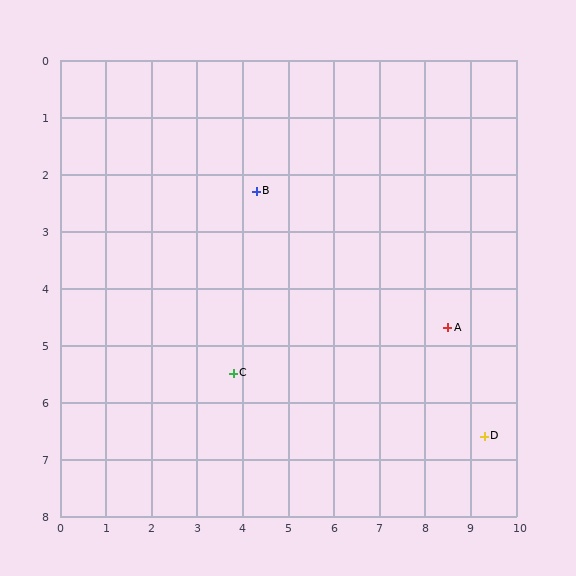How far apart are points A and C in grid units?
Points A and C are about 4.8 grid units apart.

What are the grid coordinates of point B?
Point B is at approximately (4.3, 2.3).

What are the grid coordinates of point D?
Point D is at approximately (9.3, 6.6).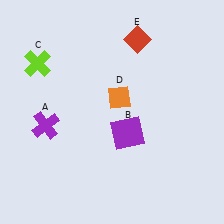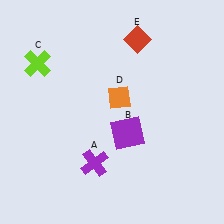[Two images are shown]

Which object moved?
The purple cross (A) moved right.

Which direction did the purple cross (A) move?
The purple cross (A) moved right.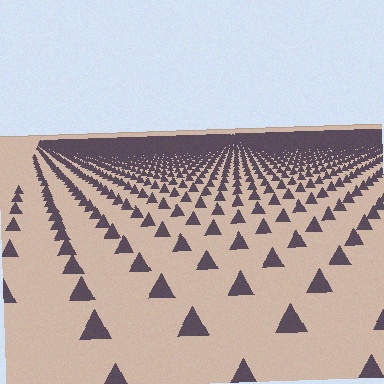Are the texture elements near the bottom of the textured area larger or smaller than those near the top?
Larger. Near the bottom, elements are closer to the viewer and appear at a bigger on-screen size.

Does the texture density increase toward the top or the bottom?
Density increases toward the top.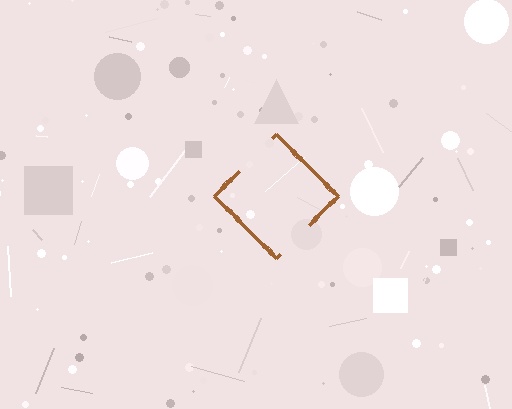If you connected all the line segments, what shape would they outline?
They would outline a diamond.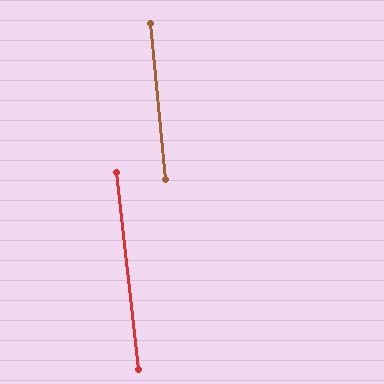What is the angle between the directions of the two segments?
Approximately 0 degrees.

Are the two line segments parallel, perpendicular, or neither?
Parallel — their directions differ by only 0.4°.